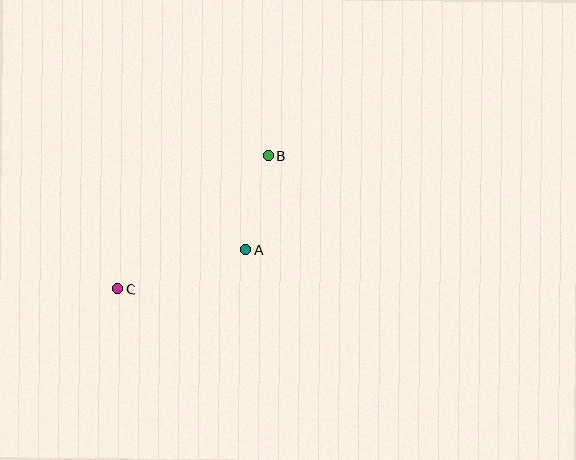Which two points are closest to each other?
Points A and B are closest to each other.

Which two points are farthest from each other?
Points B and C are farthest from each other.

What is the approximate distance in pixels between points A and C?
The distance between A and C is approximately 133 pixels.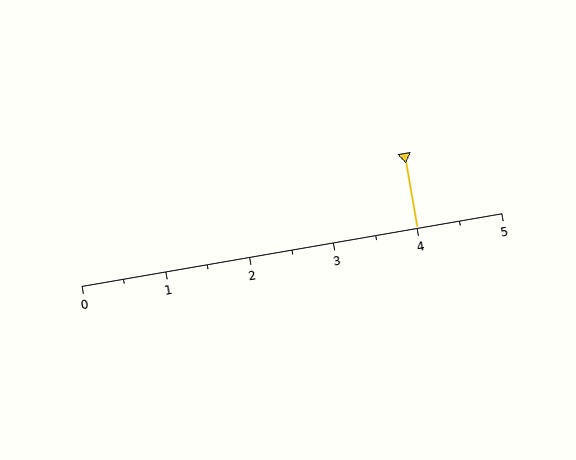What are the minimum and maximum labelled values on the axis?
The axis runs from 0 to 5.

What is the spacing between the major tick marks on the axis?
The major ticks are spaced 1 apart.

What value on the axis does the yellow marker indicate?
The marker indicates approximately 4.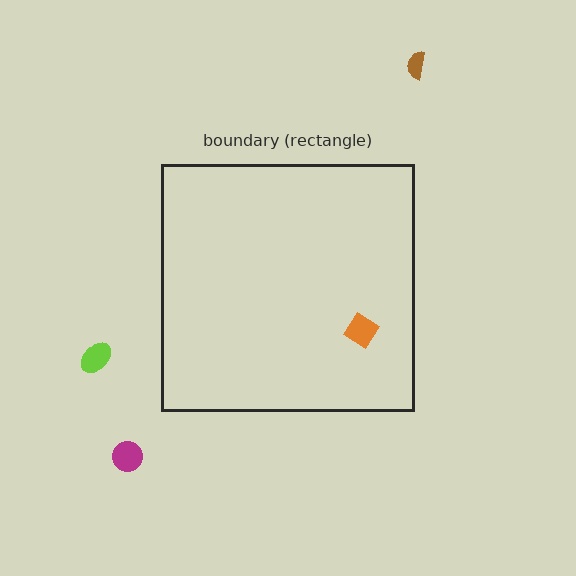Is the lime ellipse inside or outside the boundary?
Outside.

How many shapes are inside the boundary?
1 inside, 3 outside.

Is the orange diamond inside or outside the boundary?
Inside.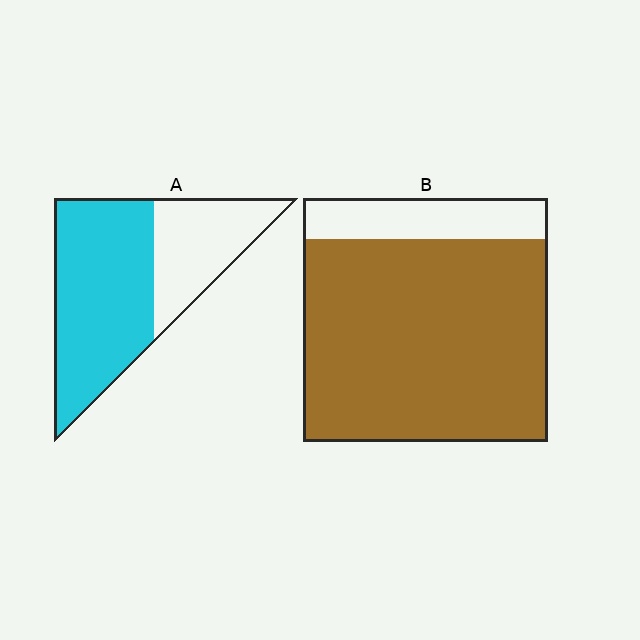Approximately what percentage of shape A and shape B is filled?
A is approximately 65% and B is approximately 85%.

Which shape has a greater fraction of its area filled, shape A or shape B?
Shape B.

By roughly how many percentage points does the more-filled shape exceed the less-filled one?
By roughly 20 percentage points (B over A).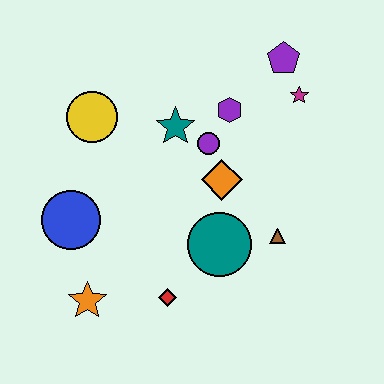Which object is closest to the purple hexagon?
The purple circle is closest to the purple hexagon.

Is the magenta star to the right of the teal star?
Yes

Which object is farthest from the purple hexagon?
The orange star is farthest from the purple hexagon.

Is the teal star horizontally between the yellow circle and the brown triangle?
Yes